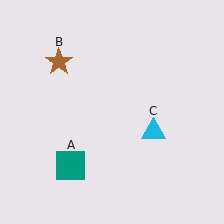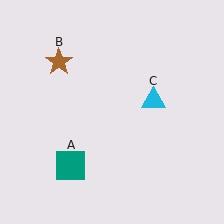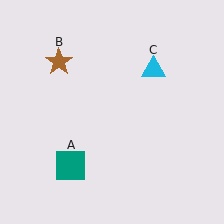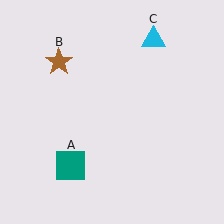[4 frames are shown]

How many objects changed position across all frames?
1 object changed position: cyan triangle (object C).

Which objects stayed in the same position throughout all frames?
Teal square (object A) and brown star (object B) remained stationary.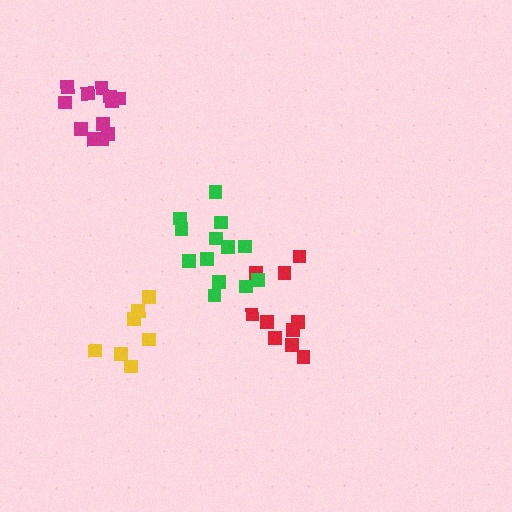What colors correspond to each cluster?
The clusters are colored: red, yellow, green, magenta.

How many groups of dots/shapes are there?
There are 4 groups.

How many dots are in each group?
Group 1: 10 dots, Group 2: 7 dots, Group 3: 13 dots, Group 4: 12 dots (42 total).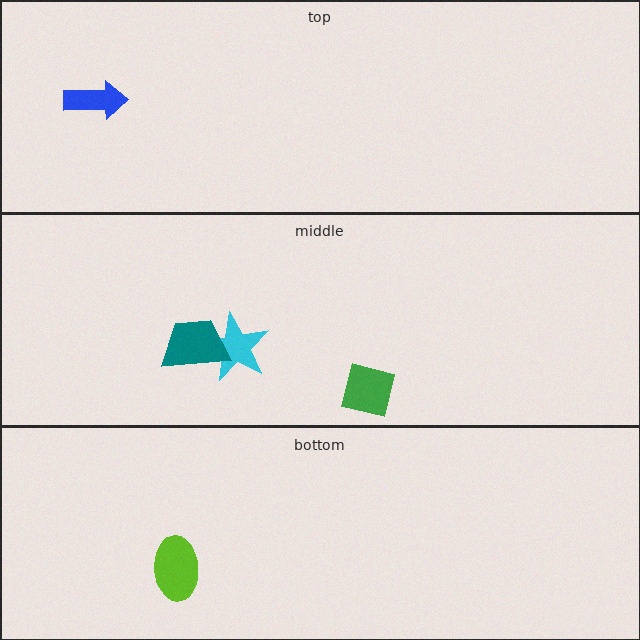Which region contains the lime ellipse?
The bottom region.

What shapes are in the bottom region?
The lime ellipse.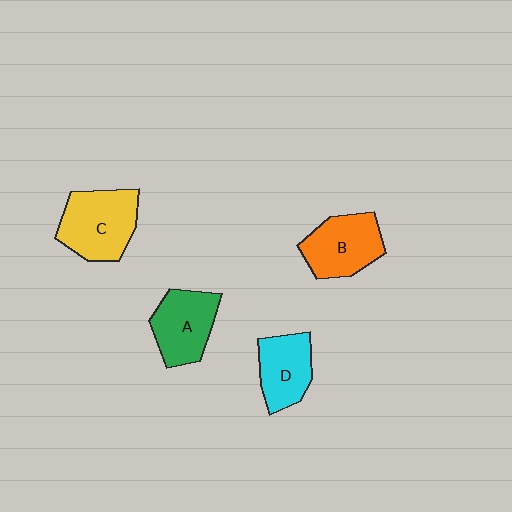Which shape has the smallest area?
Shape D (cyan).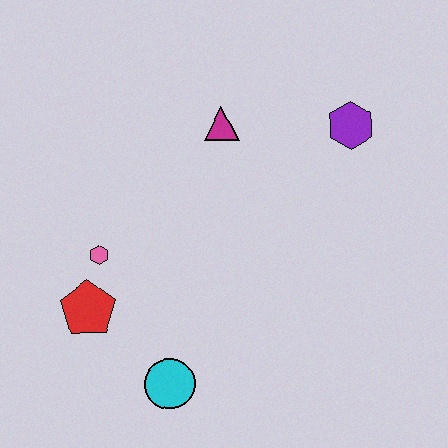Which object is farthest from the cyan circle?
The purple hexagon is farthest from the cyan circle.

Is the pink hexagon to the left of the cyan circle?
Yes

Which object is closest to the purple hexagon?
The magenta triangle is closest to the purple hexagon.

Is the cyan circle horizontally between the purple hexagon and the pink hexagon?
Yes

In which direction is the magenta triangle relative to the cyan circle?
The magenta triangle is above the cyan circle.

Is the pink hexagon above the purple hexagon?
No